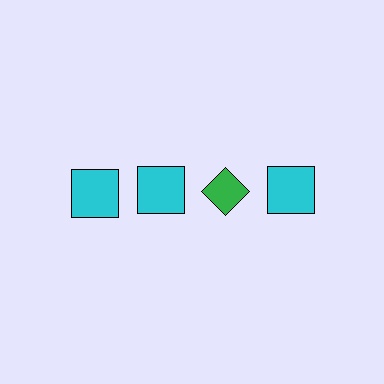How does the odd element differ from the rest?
It differs in both color (green instead of cyan) and shape (diamond instead of square).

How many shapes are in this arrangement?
There are 4 shapes arranged in a grid pattern.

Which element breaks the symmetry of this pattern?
The green diamond in the top row, center column breaks the symmetry. All other shapes are cyan squares.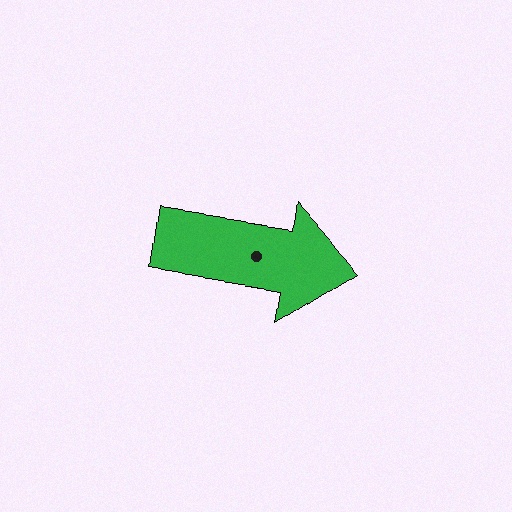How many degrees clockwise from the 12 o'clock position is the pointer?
Approximately 98 degrees.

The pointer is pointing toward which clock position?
Roughly 3 o'clock.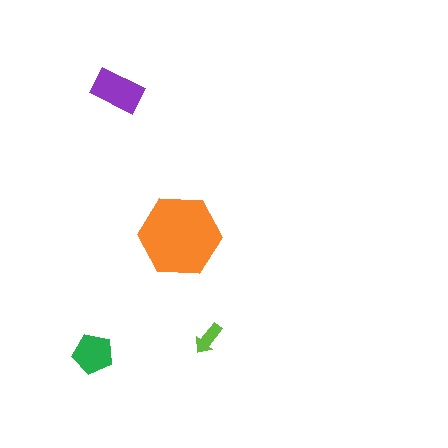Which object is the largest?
The orange hexagon.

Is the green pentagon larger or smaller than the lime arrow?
Larger.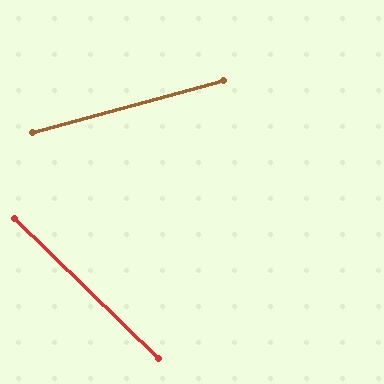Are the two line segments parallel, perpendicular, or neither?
Neither parallel nor perpendicular — they differ by about 59°.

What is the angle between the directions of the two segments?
Approximately 59 degrees.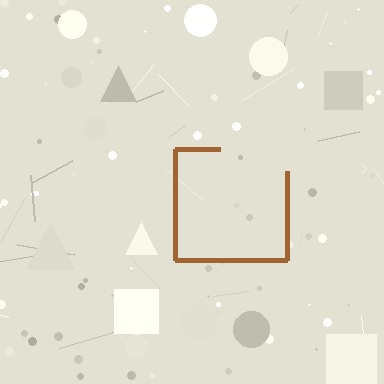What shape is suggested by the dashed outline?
The dashed outline suggests a square.